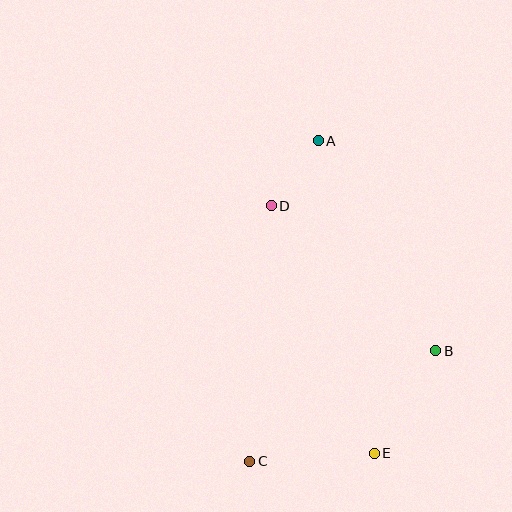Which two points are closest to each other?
Points A and D are closest to each other.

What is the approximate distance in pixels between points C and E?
The distance between C and E is approximately 125 pixels.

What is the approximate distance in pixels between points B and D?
The distance between B and D is approximately 219 pixels.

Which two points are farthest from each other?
Points A and C are farthest from each other.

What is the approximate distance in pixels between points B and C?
The distance between B and C is approximately 216 pixels.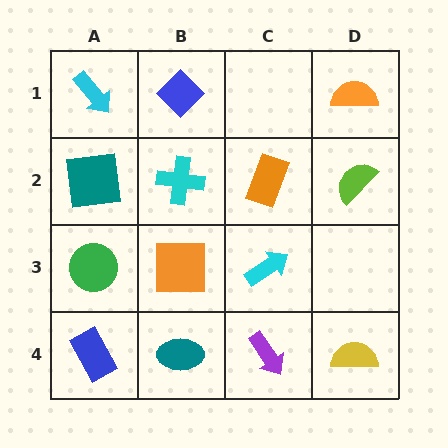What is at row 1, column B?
A blue diamond.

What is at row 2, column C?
An orange rectangle.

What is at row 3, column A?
A green circle.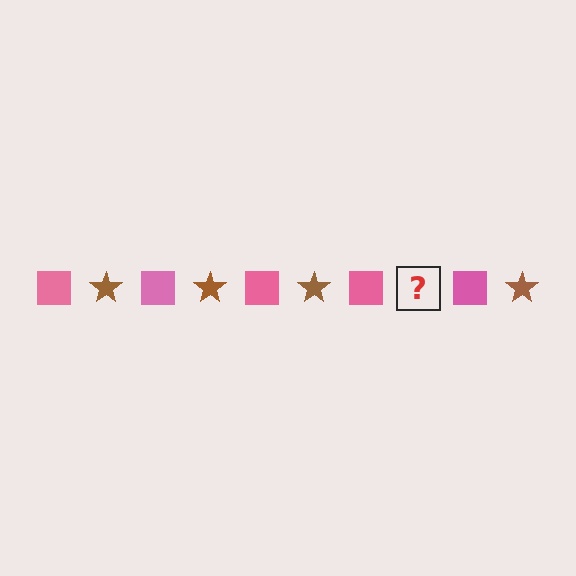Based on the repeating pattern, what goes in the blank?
The blank should be a brown star.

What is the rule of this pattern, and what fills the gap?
The rule is that the pattern alternates between pink square and brown star. The gap should be filled with a brown star.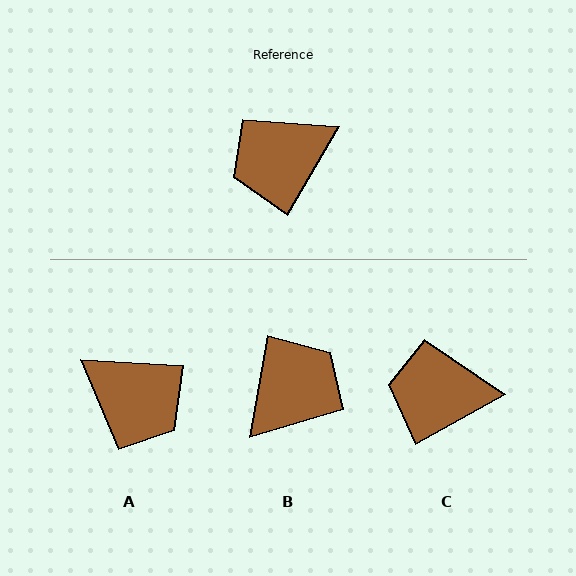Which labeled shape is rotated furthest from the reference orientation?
B, about 160 degrees away.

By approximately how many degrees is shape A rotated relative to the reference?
Approximately 117 degrees counter-clockwise.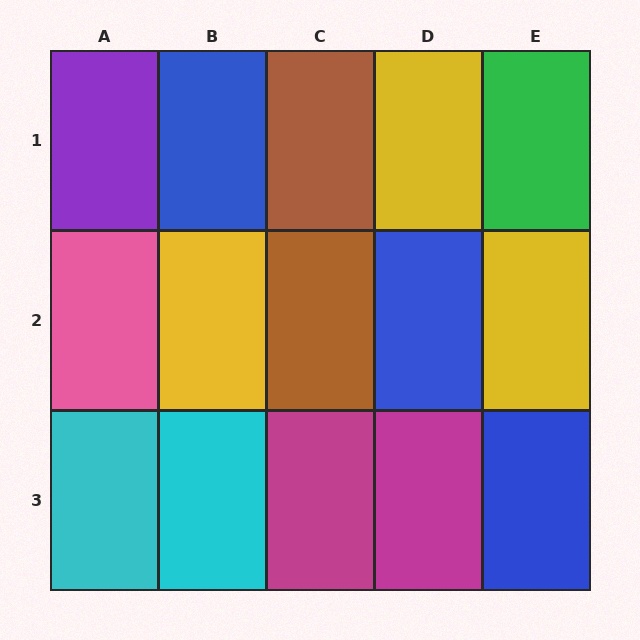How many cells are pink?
1 cell is pink.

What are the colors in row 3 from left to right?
Cyan, cyan, magenta, magenta, blue.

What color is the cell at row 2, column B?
Yellow.